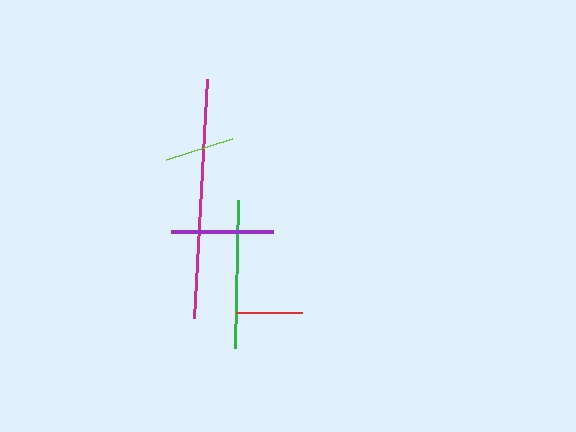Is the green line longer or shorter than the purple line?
The green line is longer than the purple line.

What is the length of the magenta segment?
The magenta segment is approximately 239 pixels long.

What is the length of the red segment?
The red segment is approximately 66 pixels long.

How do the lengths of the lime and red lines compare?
The lime and red lines are approximately the same length.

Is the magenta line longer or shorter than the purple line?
The magenta line is longer than the purple line.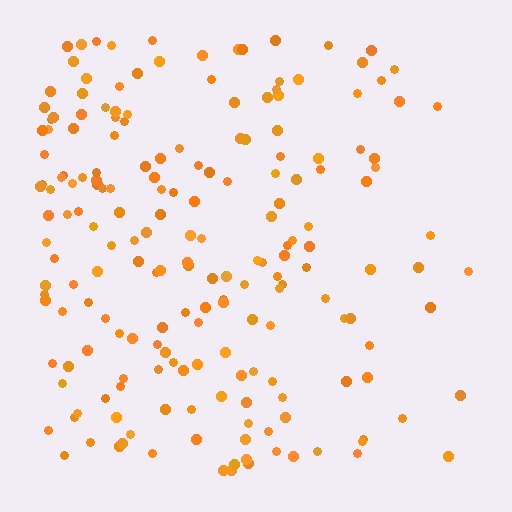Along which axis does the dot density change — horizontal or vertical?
Horizontal.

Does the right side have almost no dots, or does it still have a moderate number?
Still a moderate number, just noticeably fewer than the left.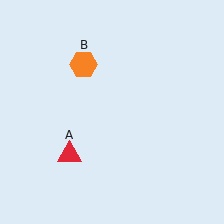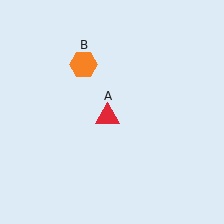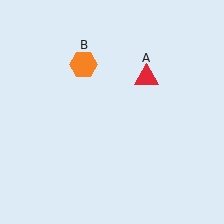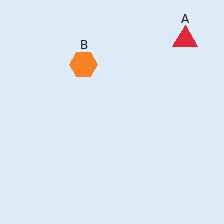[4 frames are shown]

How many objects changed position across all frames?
1 object changed position: red triangle (object A).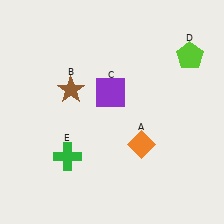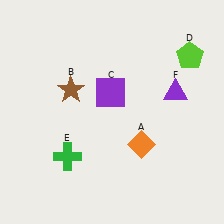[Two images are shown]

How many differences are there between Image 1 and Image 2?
There is 1 difference between the two images.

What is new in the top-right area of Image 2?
A purple triangle (F) was added in the top-right area of Image 2.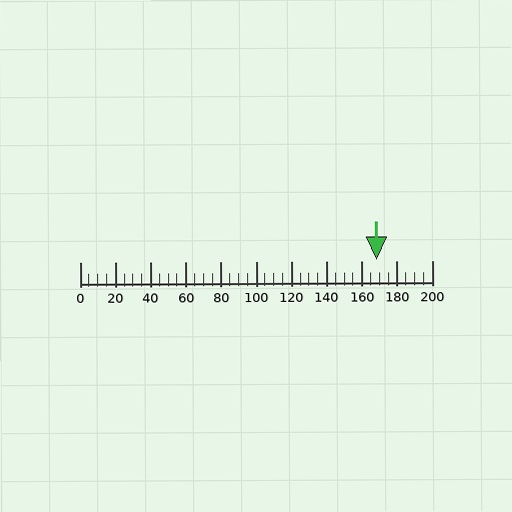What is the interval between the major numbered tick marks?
The major tick marks are spaced 20 units apart.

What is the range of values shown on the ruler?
The ruler shows values from 0 to 200.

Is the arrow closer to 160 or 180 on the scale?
The arrow is closer to 160.